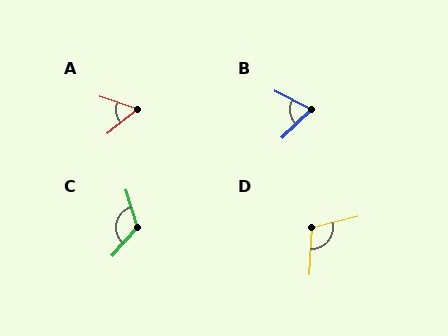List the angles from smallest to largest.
A (57°), B (71°), D (108°), C (122°).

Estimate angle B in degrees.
Approximately 71 degrees.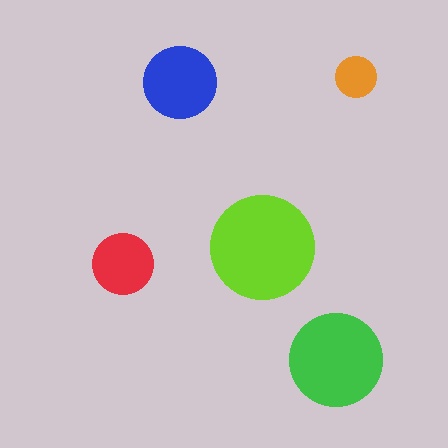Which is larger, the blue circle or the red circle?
The blue one.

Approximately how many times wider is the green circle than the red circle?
About 1.5 times wider.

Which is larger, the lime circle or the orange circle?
The lime one.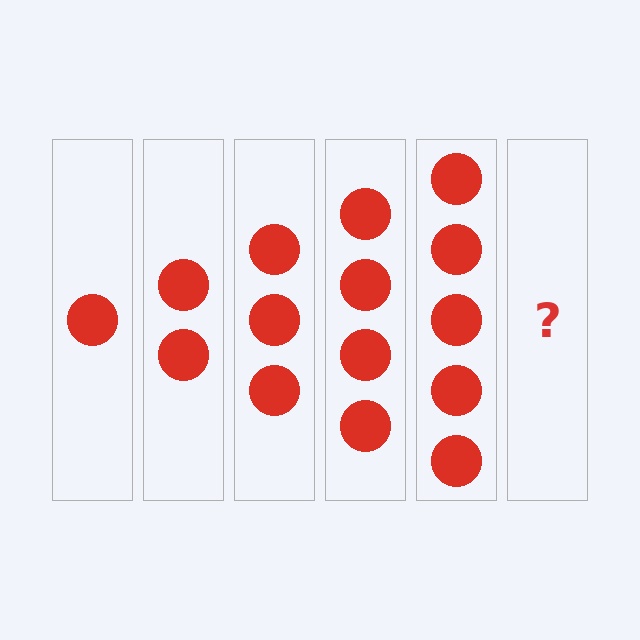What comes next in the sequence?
The next element should be 6 circles.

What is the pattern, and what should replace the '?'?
The pattern is that each step adds one more circle. The '?' should be 6 circles.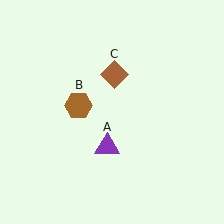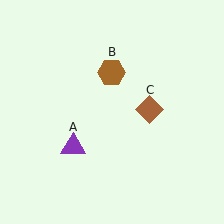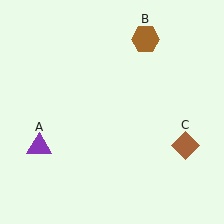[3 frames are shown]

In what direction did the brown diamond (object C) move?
The brown diamond (object C) moved down and to the right.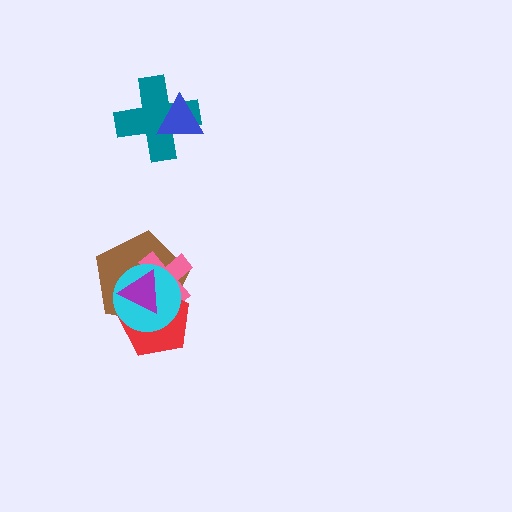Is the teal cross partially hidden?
Yes, it is partially covered by another shape.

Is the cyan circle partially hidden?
Yes, it is partially covered by another shape.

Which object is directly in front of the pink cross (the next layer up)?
The red pentagon is directly in front of the pink cross.